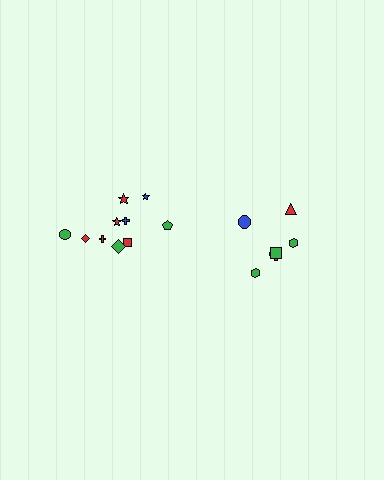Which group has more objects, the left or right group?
The left group.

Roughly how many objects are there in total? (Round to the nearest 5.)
Roughly 15 objects in total.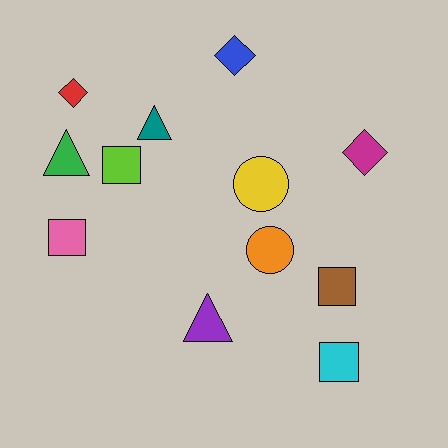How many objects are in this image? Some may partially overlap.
There are 12 objects.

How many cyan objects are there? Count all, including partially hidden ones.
There is 1 cyan object.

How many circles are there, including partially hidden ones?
There are 2 circles.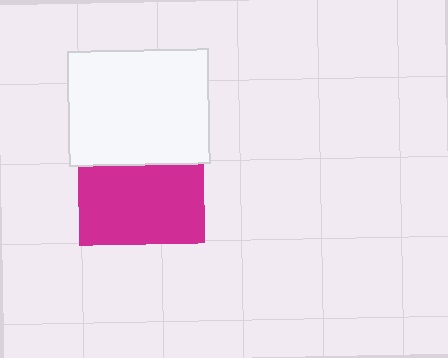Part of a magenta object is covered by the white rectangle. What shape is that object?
It is a square.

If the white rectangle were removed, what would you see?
You would see the complete magenta square.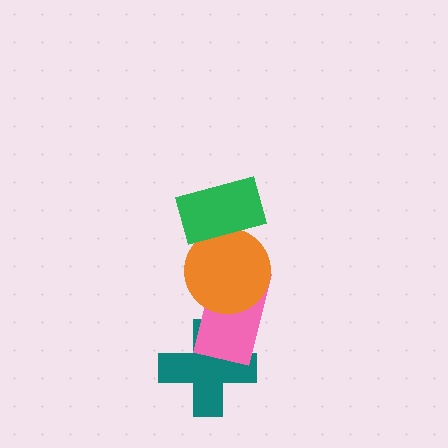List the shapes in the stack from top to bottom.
From top to bottom: the green rectangle, the orange circle, the pink rectangle, the teal cross.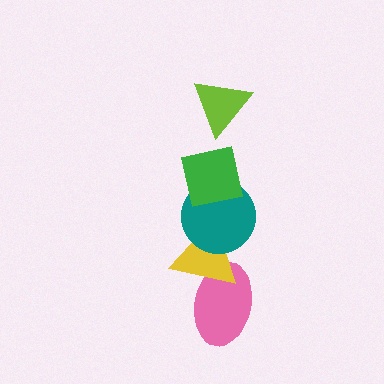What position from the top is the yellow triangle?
The yellow triangle is 4th from the top.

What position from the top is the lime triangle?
The lime triangle is 1st from the top.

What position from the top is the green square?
The green square is 2nd from the top.